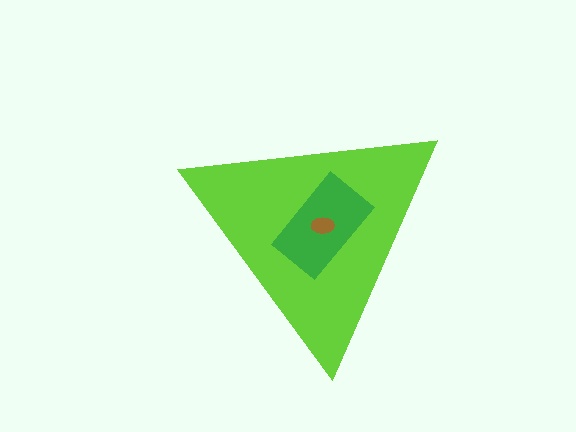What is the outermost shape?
The lime triangle.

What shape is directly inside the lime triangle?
The green rectangle.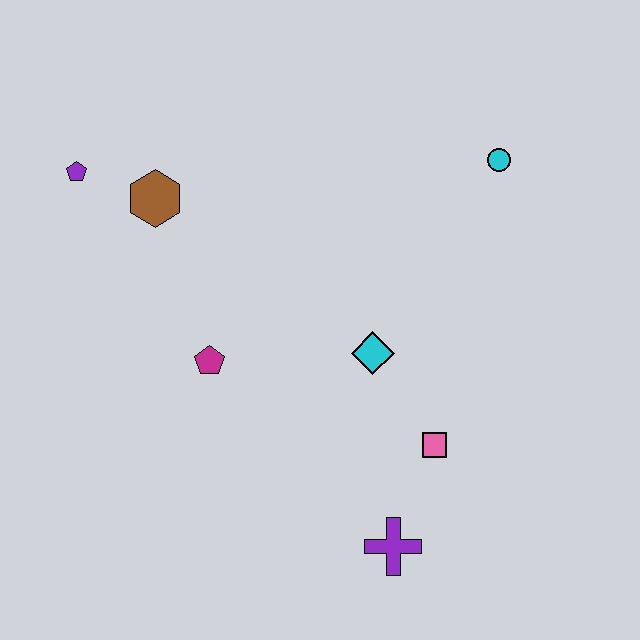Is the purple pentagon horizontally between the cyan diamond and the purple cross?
No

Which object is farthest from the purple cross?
The purple pentagon is farthest from the purple cross.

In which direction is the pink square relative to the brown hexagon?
The pink square is to the right of the brown hexagon.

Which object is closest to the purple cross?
The pink square is closest to the purple cross.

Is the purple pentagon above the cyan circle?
No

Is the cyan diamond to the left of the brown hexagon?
No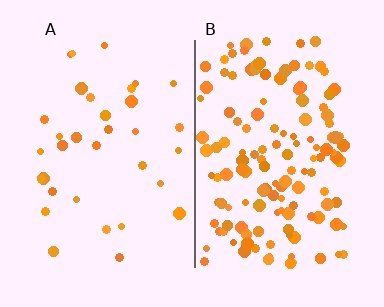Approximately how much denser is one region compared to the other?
Approximately 4.0× — region B over region A.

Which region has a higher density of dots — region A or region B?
B (the right).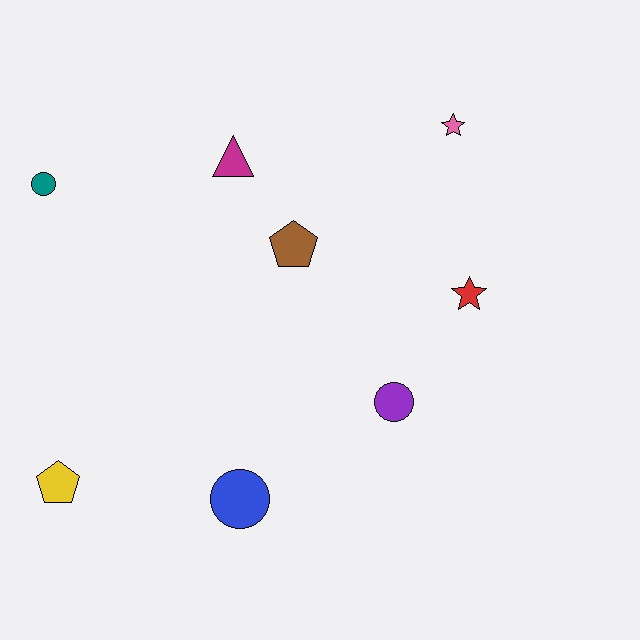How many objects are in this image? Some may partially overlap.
There are 8 objects.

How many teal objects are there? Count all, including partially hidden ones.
There is 1 teal object.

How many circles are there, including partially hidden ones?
There are 3 circles.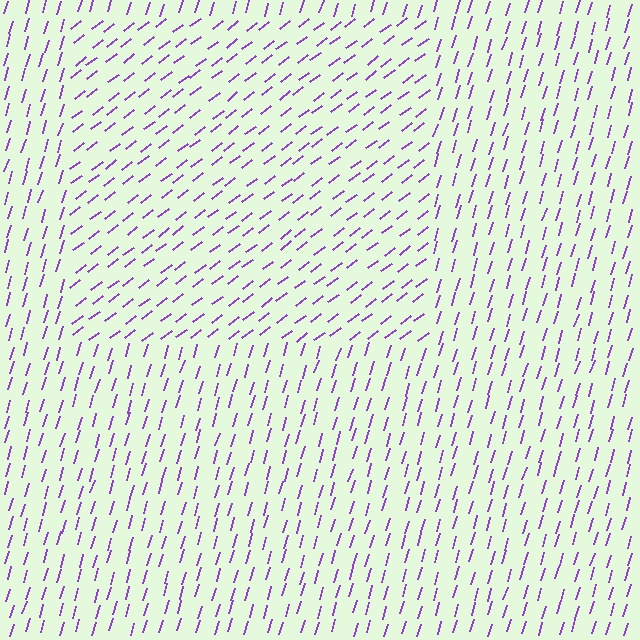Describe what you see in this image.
The image is filled with small purple line segments. A rectangle region in the image has lines oriented differently from the surrounding lines, creating a visible texture boundary.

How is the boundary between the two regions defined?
The boundary is defined purely by a change in line orientation (approximately 36 degrees difference). All lines are the same color and thickness.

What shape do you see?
I see a rectangle.